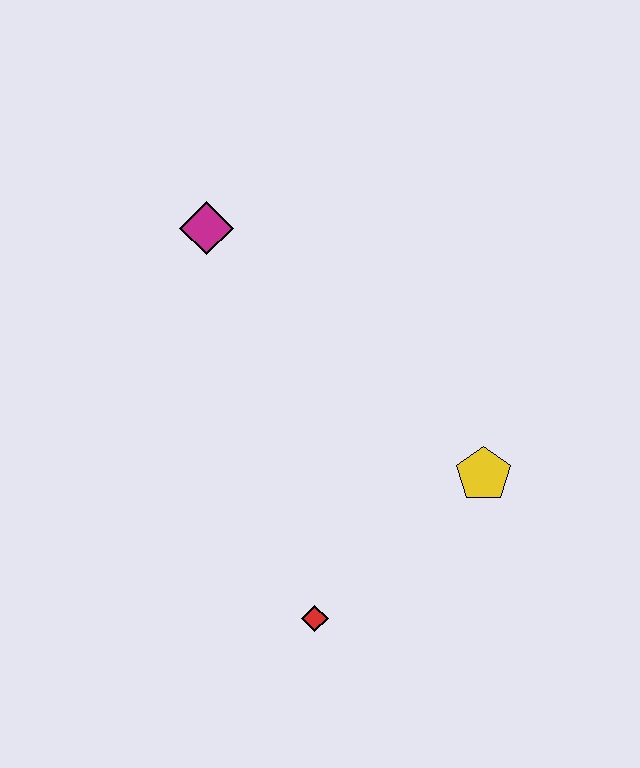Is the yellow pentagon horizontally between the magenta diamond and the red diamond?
No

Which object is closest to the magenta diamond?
The yellow pentagon is closest to the magenta diamond.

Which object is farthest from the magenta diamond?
The red diamond is farthest from the magenta diamond.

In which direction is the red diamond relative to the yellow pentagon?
The red diamond is to the left of the yellow pentagon.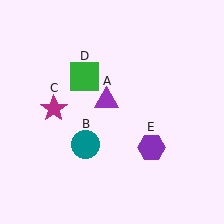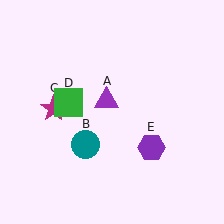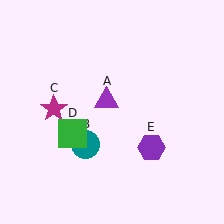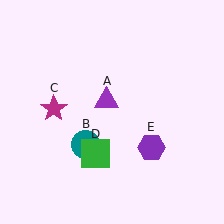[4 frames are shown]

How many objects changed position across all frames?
1 object changed position: green square (object D).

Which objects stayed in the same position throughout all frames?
Purple triangle (object A) and teal circle (object B) and magenta star (object C) and purple hexagon (object E) remained stationary.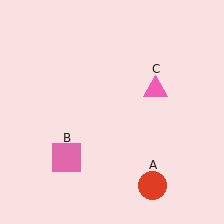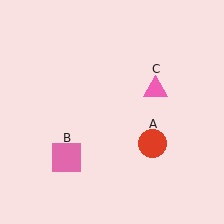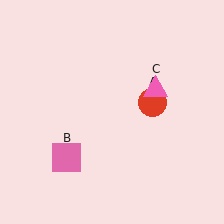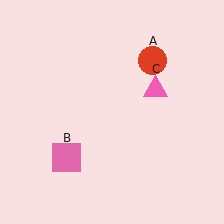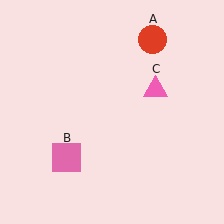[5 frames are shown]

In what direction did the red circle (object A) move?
The red circle (object A) moved up.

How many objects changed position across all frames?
1 object changed position: red circle (object A).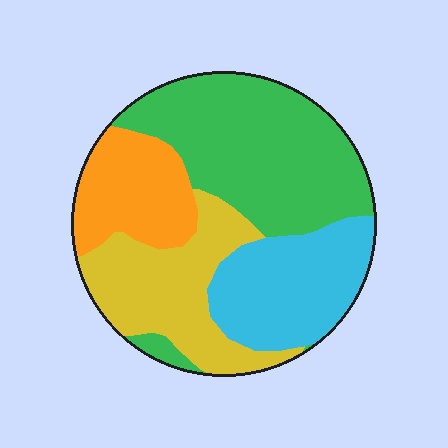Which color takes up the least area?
Orange, at roughly 15%.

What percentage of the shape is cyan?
Cyan covers about 20% of the shape.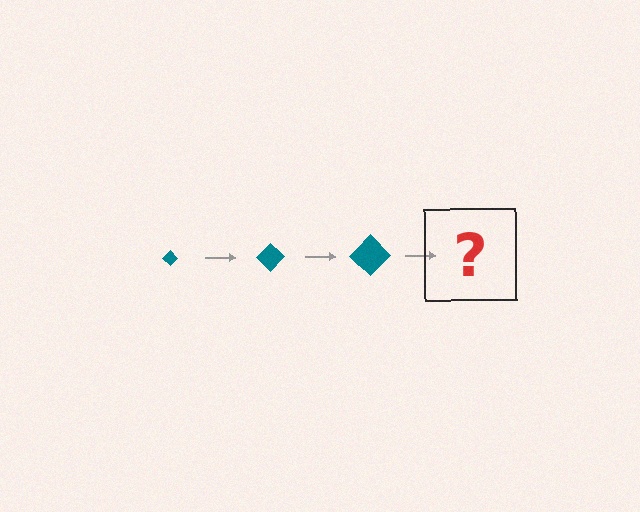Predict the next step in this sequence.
The next step is a teal diamond, larger than the previous one.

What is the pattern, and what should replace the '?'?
The pattern is that the diamond gets progressively larger each step. The '?' should be a teal diamond, larger than the previous one.